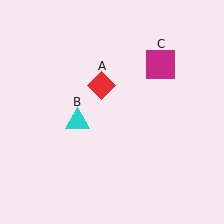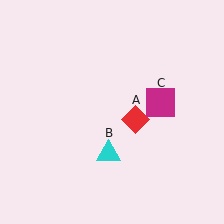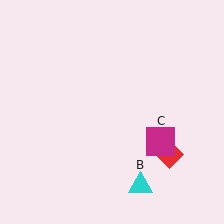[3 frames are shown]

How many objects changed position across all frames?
3 objects changed position: red diamond (object A), cyan triangle (object B), magenta square (object C).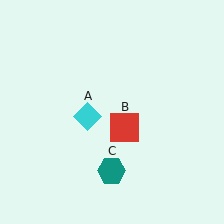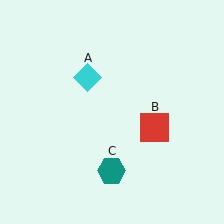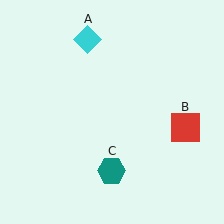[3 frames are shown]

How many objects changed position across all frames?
2 objects changed position: cyan diamond (object A), red square (object B).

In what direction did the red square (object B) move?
The red square (object B) moved right.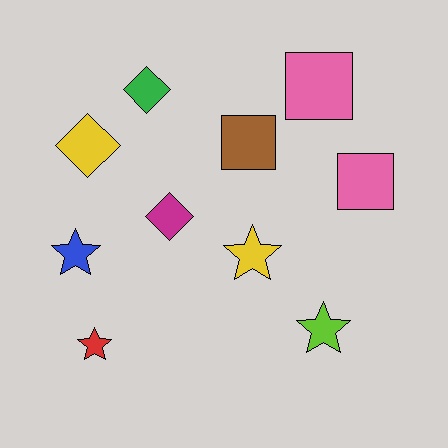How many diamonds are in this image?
There are 3 diamonds.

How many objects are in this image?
There are 10 objects.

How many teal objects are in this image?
There are no teal objects.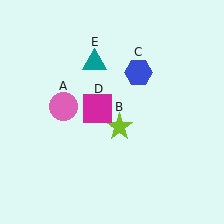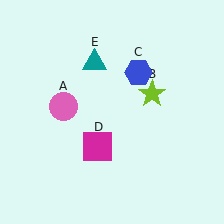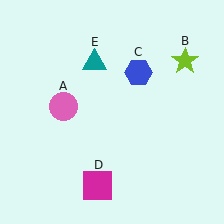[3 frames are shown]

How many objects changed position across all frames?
2 objects changed position: lime star (object B), magenta square (object D).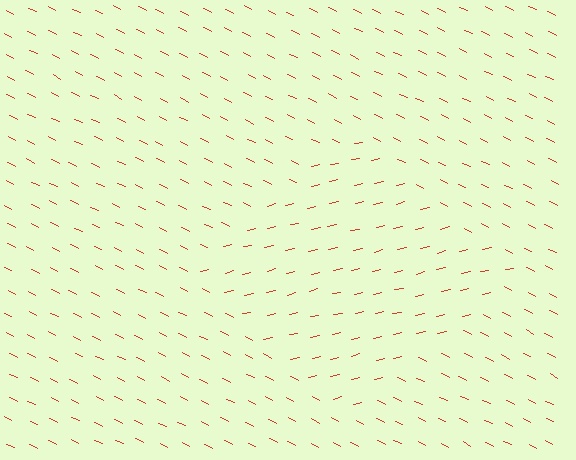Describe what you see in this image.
The image is filled with small red line segments. A diamond region in the image has lines oriented differently from the surrounding lines, creating a visible texture boundary.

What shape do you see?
I see a diamond.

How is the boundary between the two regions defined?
The boundary is defined purely by a change in line orientation (approximately 40 degrees difference). All lines are the same color and thickness.